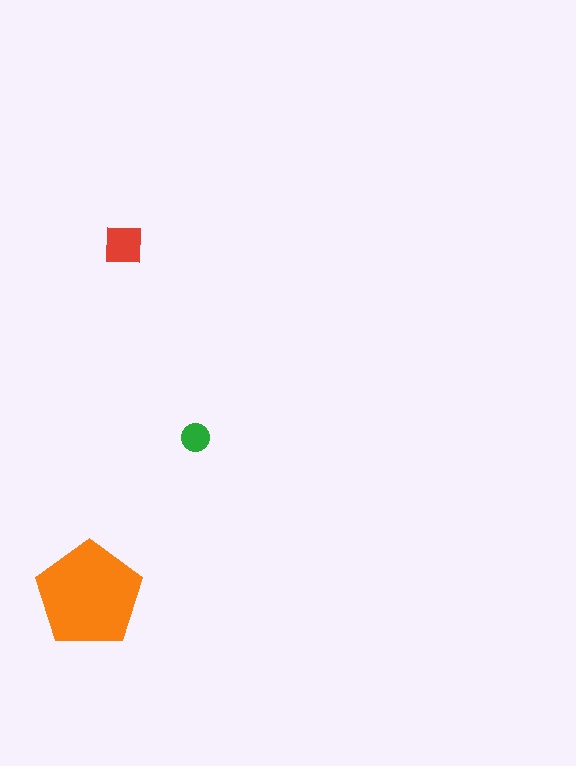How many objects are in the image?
There are 3 objects in the image.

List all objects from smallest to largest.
The green circle, the red square, the orange pentagon.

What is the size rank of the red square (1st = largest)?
2nd.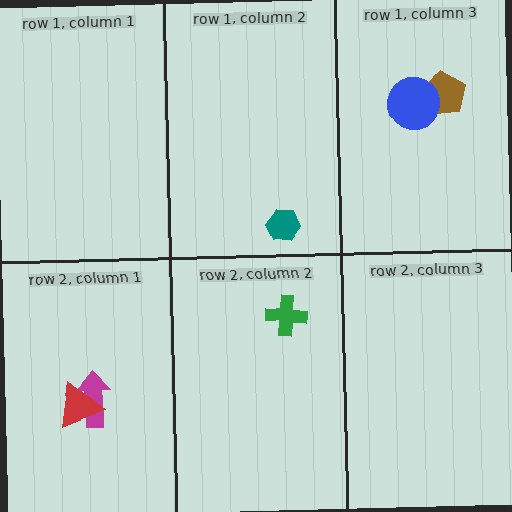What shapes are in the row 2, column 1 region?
The magenta arrow, the red triangle.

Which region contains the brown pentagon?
The row 1, column 3 region.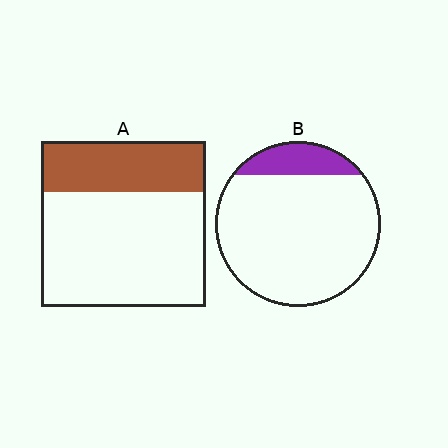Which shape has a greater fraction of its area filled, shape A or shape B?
Shape A.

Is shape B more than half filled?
No.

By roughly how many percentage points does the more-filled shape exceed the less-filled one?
By roughly 15 percentage points (A over B).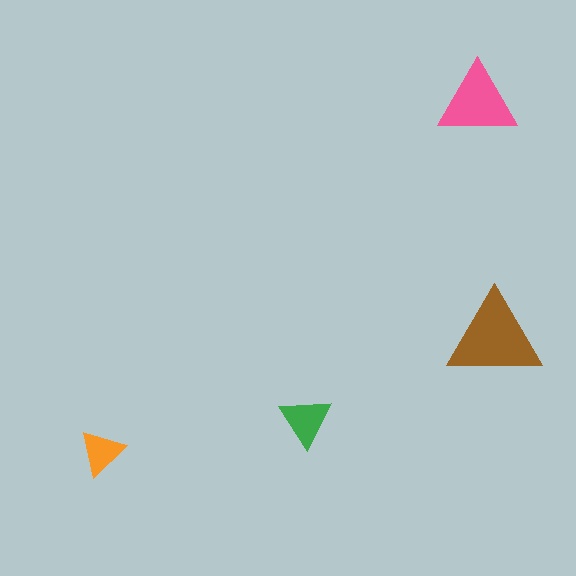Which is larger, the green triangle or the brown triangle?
The brown one.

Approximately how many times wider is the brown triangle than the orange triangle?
About 2 times wider.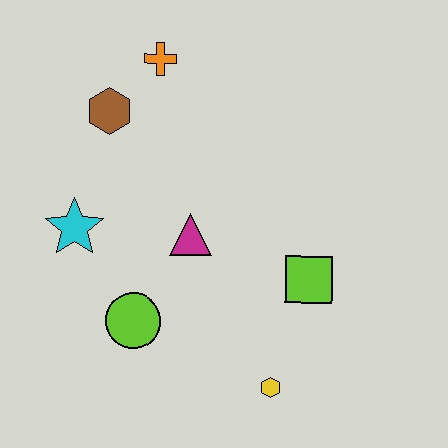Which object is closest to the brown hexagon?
The orange cross is closest to the brown hexagon.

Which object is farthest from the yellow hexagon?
The orange cross is farthest from the yellow hexagon.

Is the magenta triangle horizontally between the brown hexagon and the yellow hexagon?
Yes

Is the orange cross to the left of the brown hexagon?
No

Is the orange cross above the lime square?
Yes